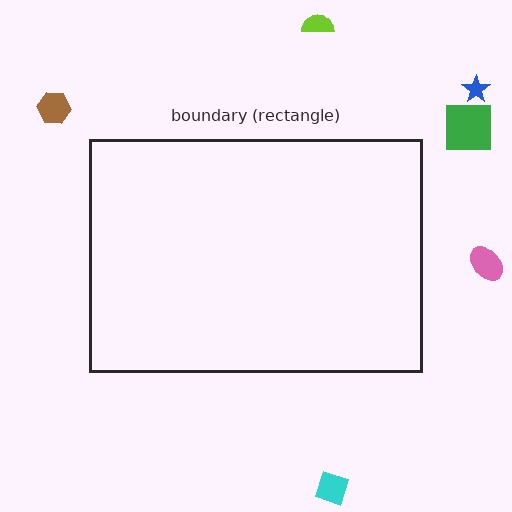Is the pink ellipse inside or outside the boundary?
Outside.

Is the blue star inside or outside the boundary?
Outside.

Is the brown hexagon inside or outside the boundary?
Outside.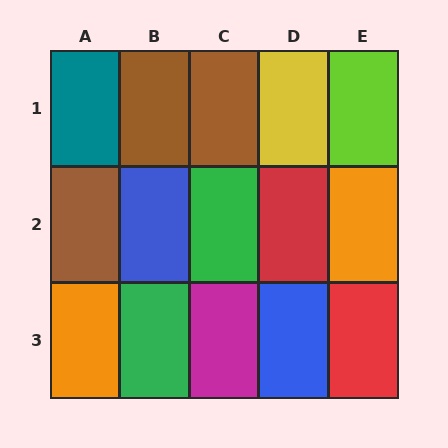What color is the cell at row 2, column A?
Brown.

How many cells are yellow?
1 cell is yellow.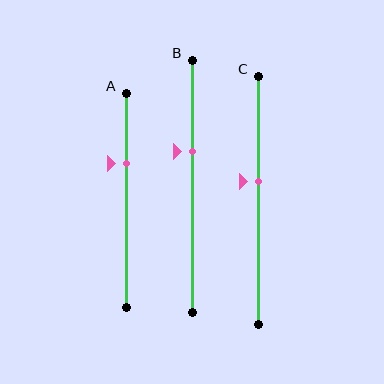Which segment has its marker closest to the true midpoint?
Segment C has its marker closest to the true midpoint.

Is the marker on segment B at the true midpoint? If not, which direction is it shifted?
No, the marker on segment B is shifted upward by about 14% of the segment length.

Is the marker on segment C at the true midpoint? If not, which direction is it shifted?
No, the marker on segment C is shifted upward by about 8% of the segment length.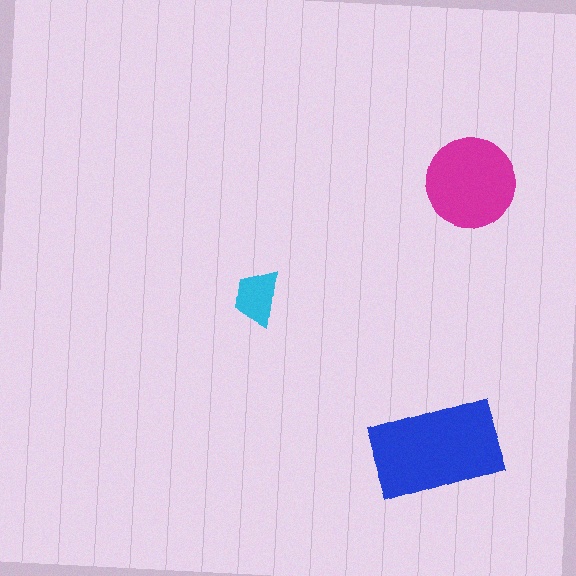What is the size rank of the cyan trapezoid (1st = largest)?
3rd.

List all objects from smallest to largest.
The cyan trapezoid, the magenta circle, the blue rectangle.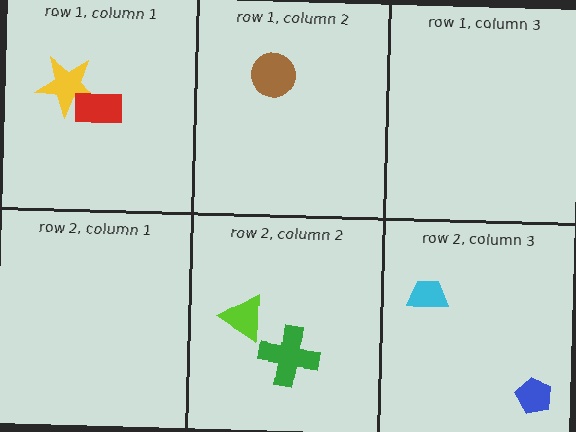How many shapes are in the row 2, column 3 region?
2.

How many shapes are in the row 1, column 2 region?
1.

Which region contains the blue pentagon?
The row 2, column 3 region.